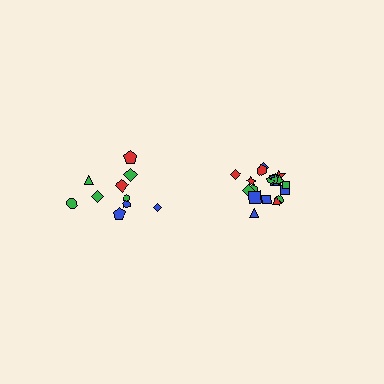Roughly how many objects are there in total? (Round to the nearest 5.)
Roughly 30 objects in total.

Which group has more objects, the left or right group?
The right group.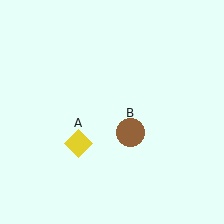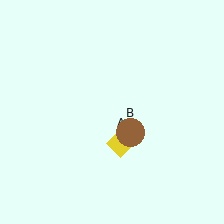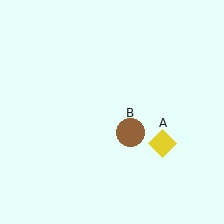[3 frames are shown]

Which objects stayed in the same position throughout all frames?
Brown circle (object B) remained stationary.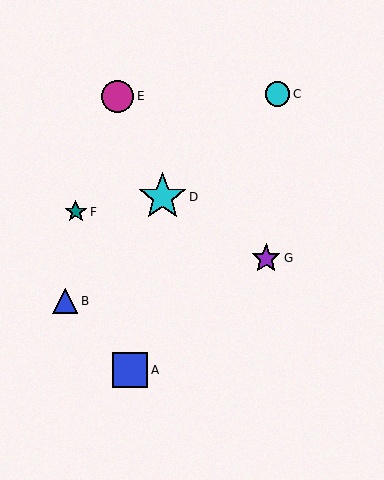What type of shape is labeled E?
Shape E is a magenta circle.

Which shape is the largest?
The cyan star (labeled D) is the largest.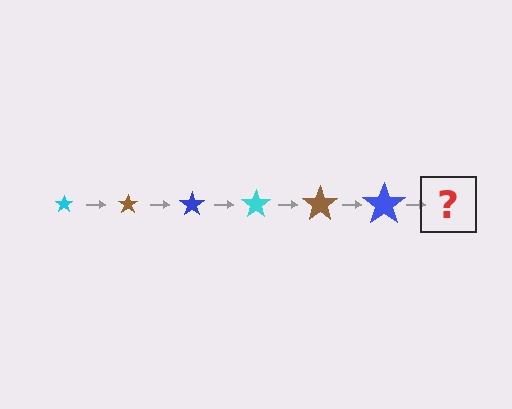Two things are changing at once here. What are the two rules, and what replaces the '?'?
The two rules are that the star grows larger each step and the color cycles through cyan, brown, and blue. The '?' should be a cyan star, larger than the previous one.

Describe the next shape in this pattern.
It should be a cyan star, larger than the previous one.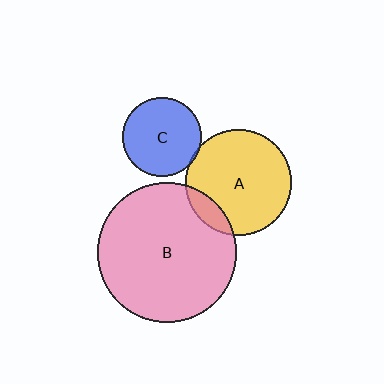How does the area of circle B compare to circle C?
Approximately 3.1 times.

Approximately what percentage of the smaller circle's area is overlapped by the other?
Approximately 10%.